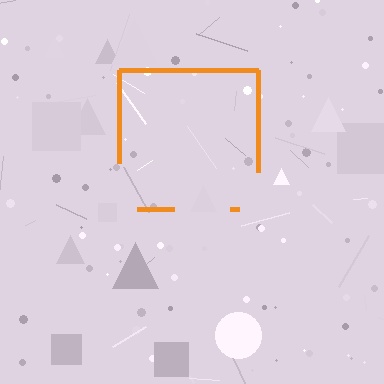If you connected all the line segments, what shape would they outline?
They would outline a square.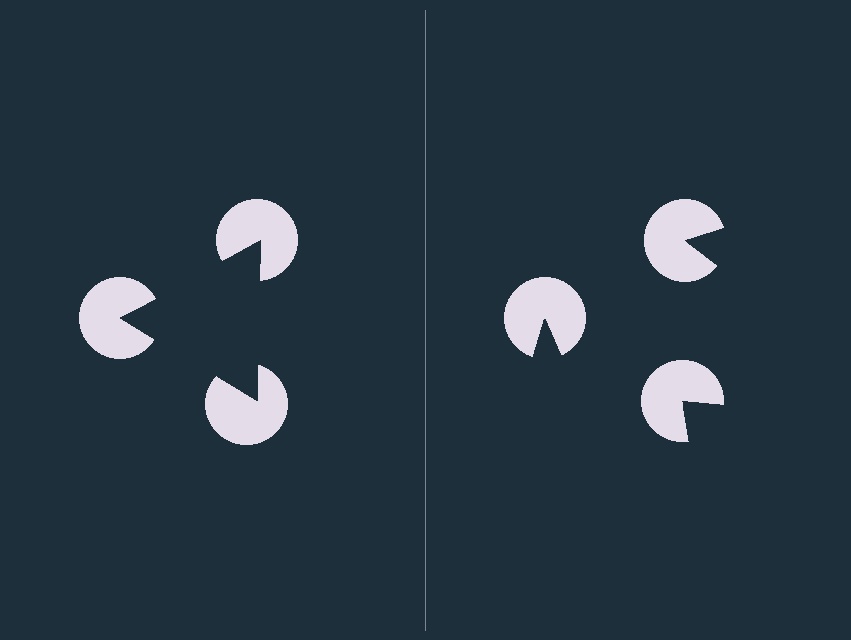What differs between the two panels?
The pac-man discs are positioned identically on both sides; only the wedge orientations differ. On the left they align to a triangle; on the right they are misaligned.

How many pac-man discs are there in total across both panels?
6 — 3 on each side.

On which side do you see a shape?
An illusory triangle appears on the left side. On the right side the wedge cuts are rotated, so no coherent shape forms.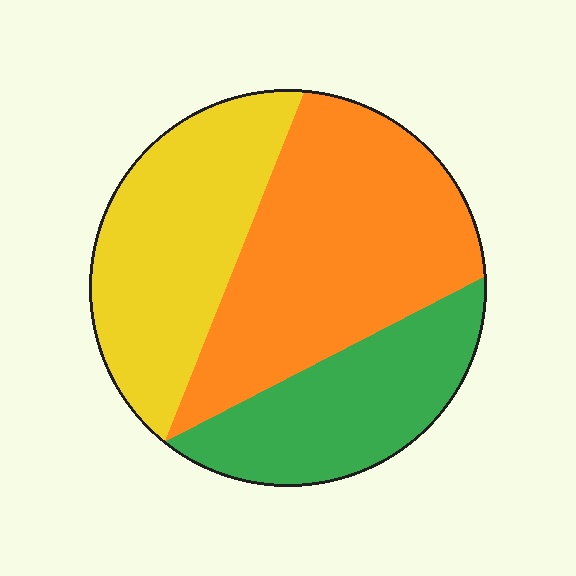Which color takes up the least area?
Green, at roughly 25%.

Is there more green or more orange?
Orange.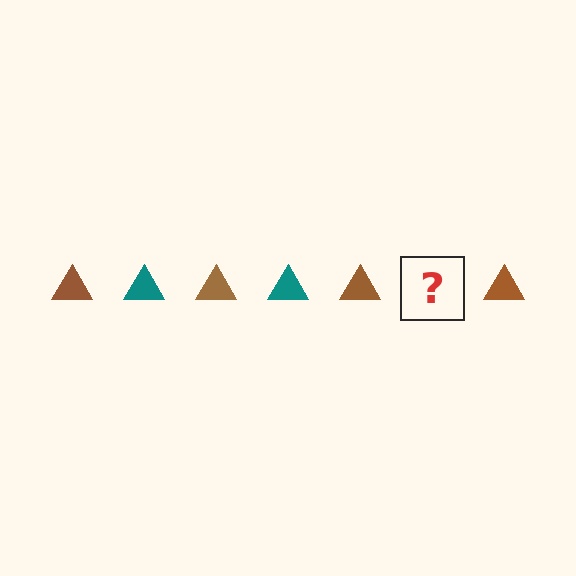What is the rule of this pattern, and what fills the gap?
The rule is that the pattern cycles through brown, teal triangles. The gap should be filled with a teal triangle.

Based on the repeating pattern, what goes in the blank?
The blank should be a teal triangle.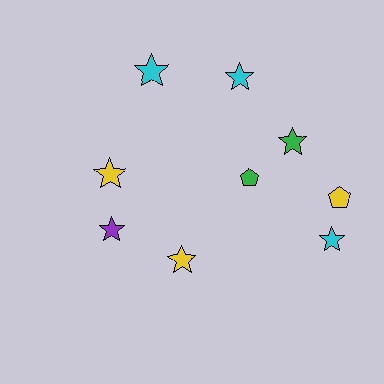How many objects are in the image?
There are 9 objects.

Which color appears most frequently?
Yellow, with 3 objects.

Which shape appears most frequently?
Star, with 7 objects.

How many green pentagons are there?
There is 1 green pentagon.